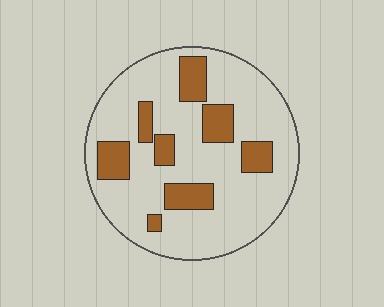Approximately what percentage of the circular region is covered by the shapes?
Approximately 20%.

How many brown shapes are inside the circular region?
8.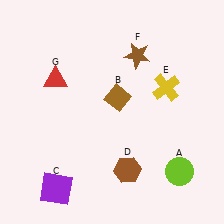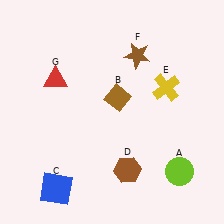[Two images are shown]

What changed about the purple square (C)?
In Image 1, C is purple. In Image 2, it changed to blue.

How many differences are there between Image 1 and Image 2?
There is 1 difference between the two images.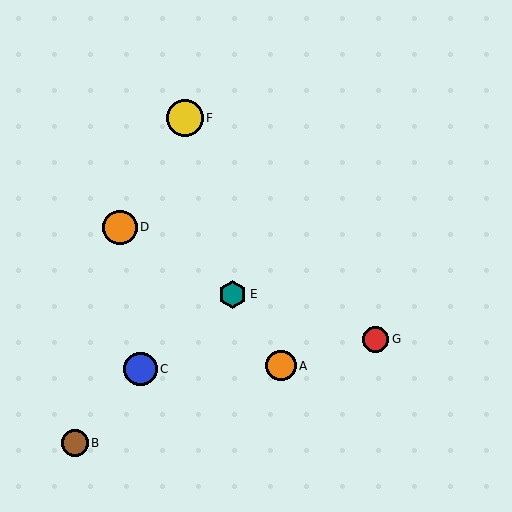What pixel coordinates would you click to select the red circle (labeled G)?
Click at (375, 339) to select the red circle G.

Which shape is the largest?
The yellow circle (labeled F) is the largest.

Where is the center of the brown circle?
The center of the brown circle is at (75, 443).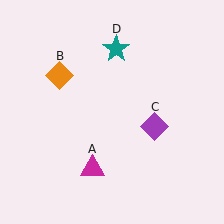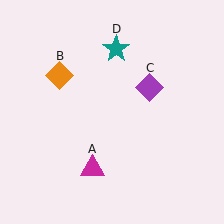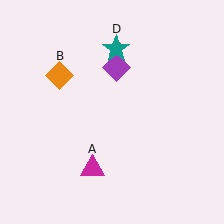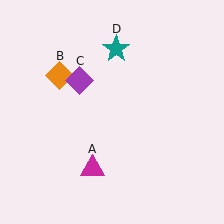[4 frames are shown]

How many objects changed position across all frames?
1 object changed position: purple diamond (object C).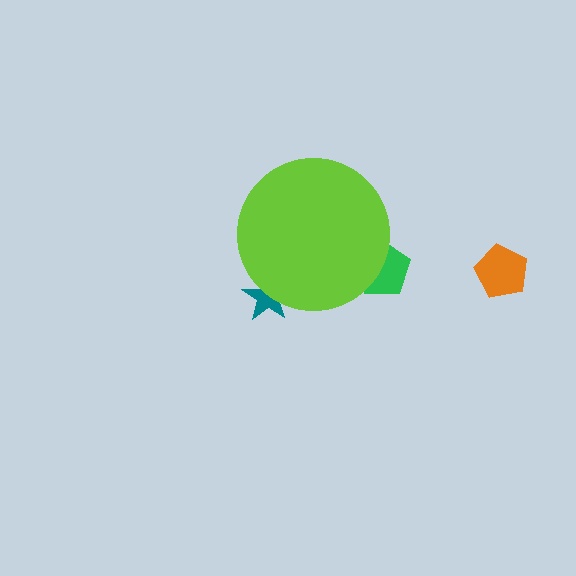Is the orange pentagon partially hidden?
No, the orange pentagon is fully visible.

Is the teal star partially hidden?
Yes, the teal star is partially hidden behind the lime circle.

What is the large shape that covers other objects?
A lime circle.